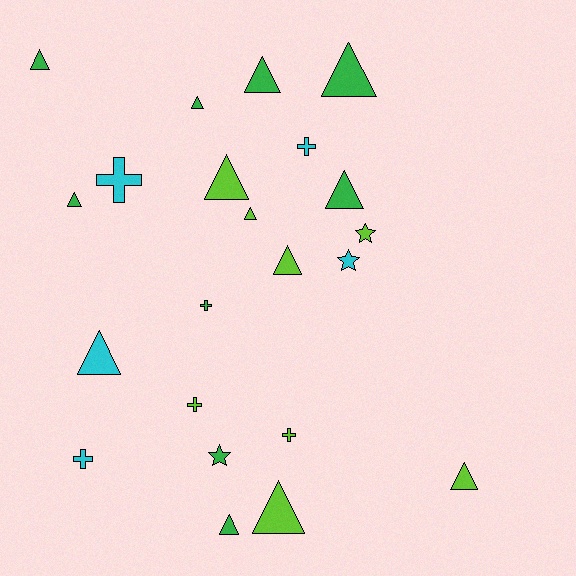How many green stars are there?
There is 1 green star.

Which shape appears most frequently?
Triangle, with 13 objects.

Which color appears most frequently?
Green, with 9 objects.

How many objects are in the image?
There are 22 objects.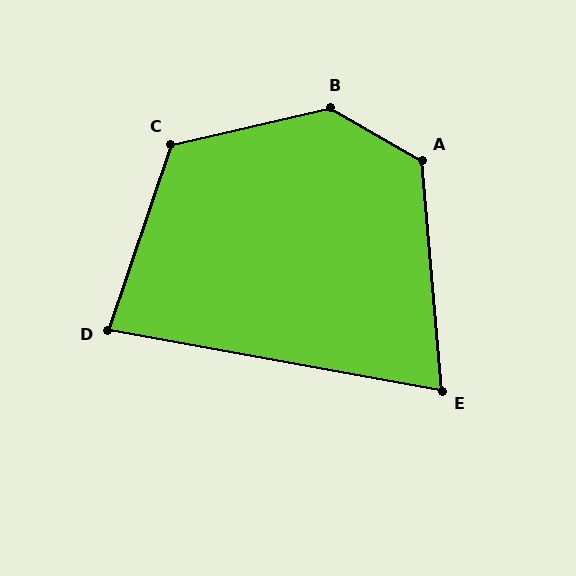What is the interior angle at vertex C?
Approximately 122 degrees (obtuse).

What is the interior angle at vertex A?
Approximately 125 degrees (obtuse).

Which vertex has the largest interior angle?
B, at approximately 137 degrees.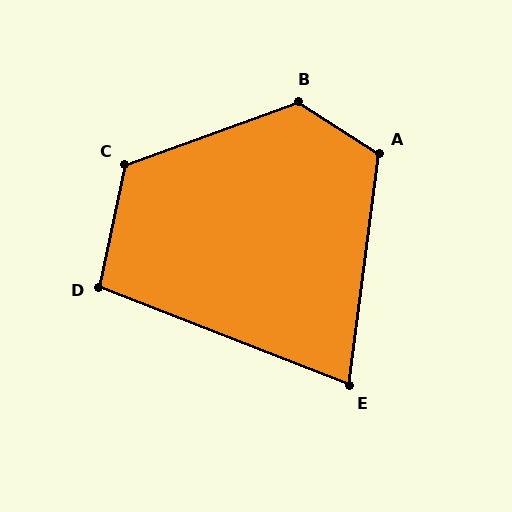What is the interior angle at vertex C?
Approximately 122 degrees (obtuse).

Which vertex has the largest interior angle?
B, at approximately 127 degrees.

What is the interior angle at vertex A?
Approximately 116 degrees (obtuse).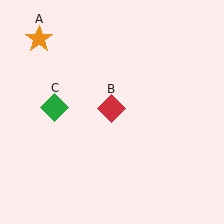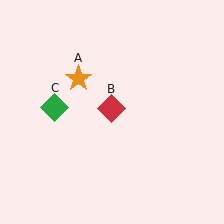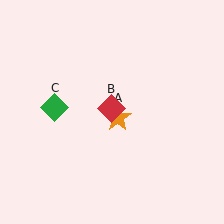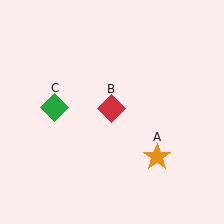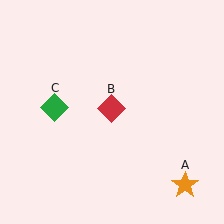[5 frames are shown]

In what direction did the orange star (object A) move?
The orange star (object A) moved down and to the right.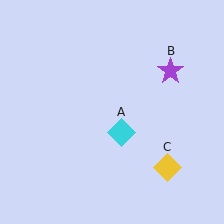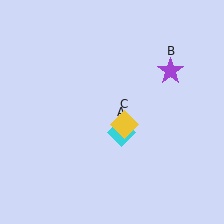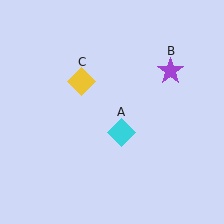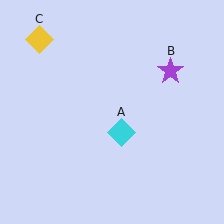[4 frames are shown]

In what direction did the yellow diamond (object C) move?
The yellow diamond (object C) moved up and to the left.